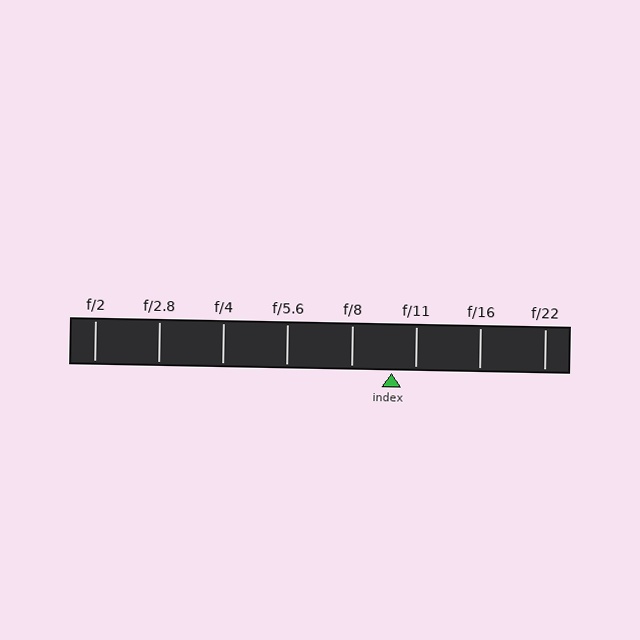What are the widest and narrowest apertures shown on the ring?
The widest aperture shown is f/2 and the narrowest is f/22.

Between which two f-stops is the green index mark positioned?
The index mark is between f/8 and f/11.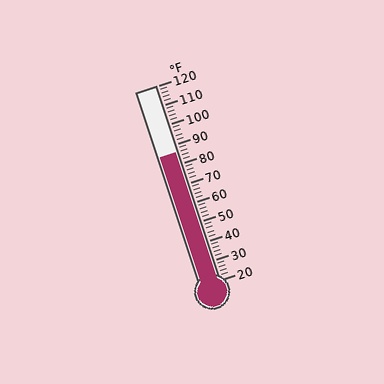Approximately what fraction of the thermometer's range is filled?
The thermometer is filled to approximately 65% of its range.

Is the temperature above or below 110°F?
The temperature is below 110°F.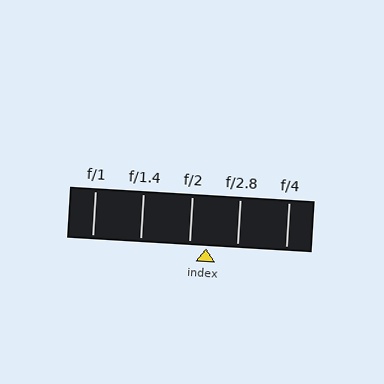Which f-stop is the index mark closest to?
The index mark is closest to f/2.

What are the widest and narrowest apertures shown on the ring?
The widest aperture shown is f/1 and the narrowest is f/4.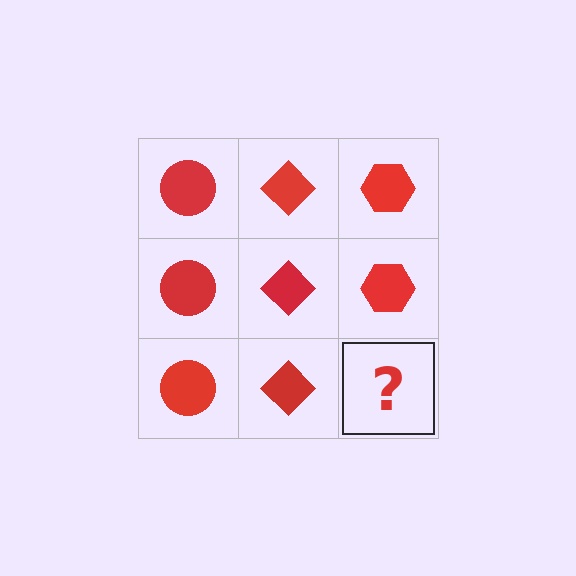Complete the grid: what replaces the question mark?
The question mark should be replaced with a red hexagon.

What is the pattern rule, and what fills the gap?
The rule is that each column has a consistent shape. The gap should be filled with a red hexagon.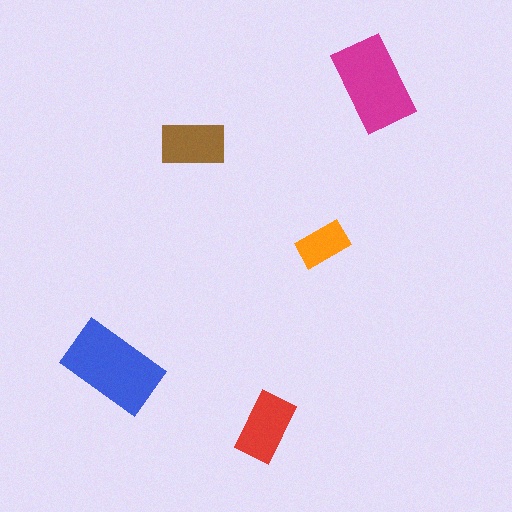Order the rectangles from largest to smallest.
the blue one, the magenta one, the red one, the brown one, the orange one.